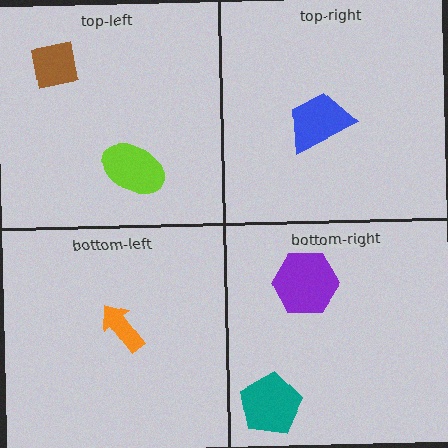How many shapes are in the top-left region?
2.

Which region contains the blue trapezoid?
The top-right region.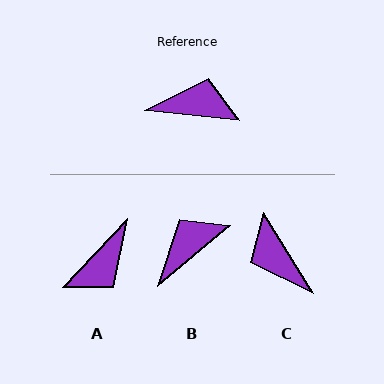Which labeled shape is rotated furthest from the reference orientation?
C, about 128 degrees away.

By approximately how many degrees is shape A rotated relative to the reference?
Approximately 128 degrees clockwise.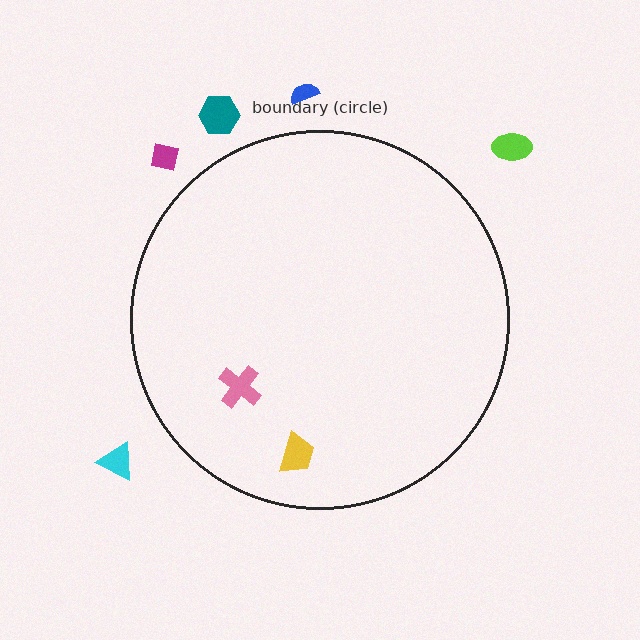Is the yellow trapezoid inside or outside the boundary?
Inside.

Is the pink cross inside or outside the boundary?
Inside.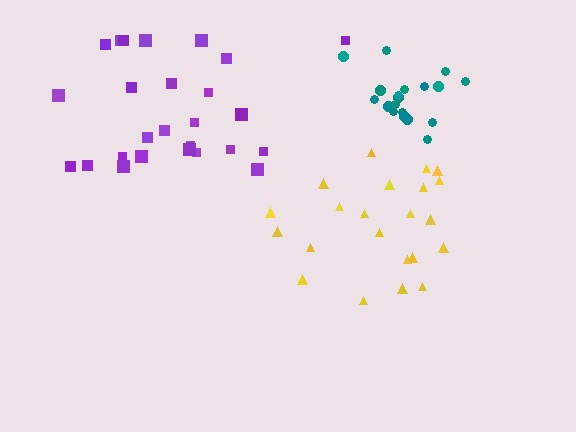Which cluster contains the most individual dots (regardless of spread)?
Purple (26).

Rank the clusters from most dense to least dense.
teal, yellow, purple.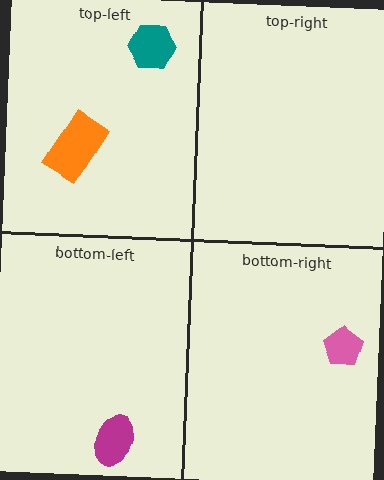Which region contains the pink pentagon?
The bottom-right region.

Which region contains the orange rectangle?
The top-left region.